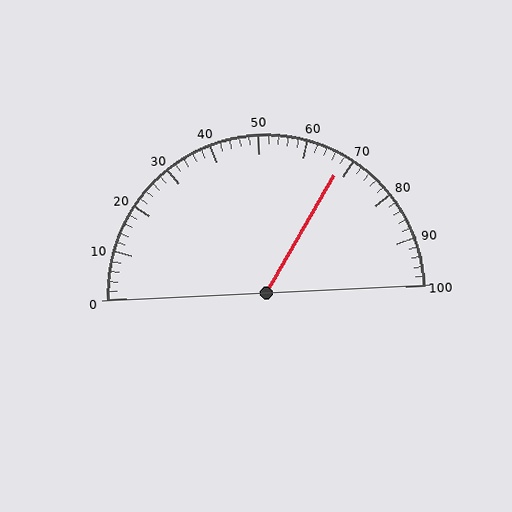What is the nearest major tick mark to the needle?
The nearest major tick mark is 70.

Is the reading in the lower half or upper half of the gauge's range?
The reading is in the upper half of the range (0 to 100).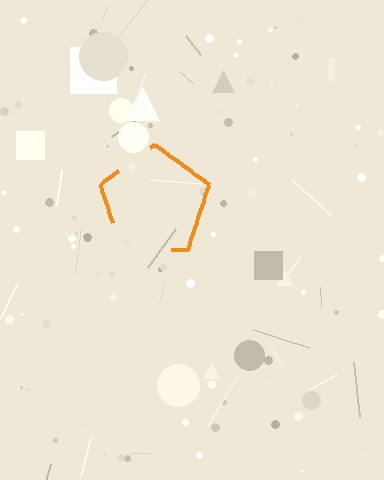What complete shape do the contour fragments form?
The contour fragments form a pentagon.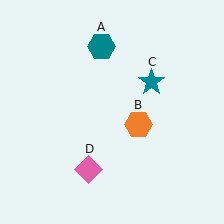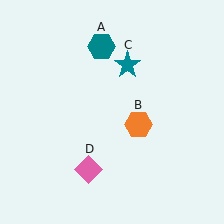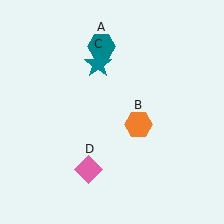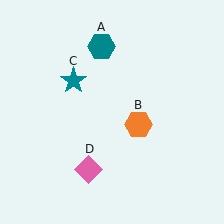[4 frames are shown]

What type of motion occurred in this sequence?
The teal star (object C) rotated counterclockwise around the center of the scene.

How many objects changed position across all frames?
1 object changed position: teal star (object C).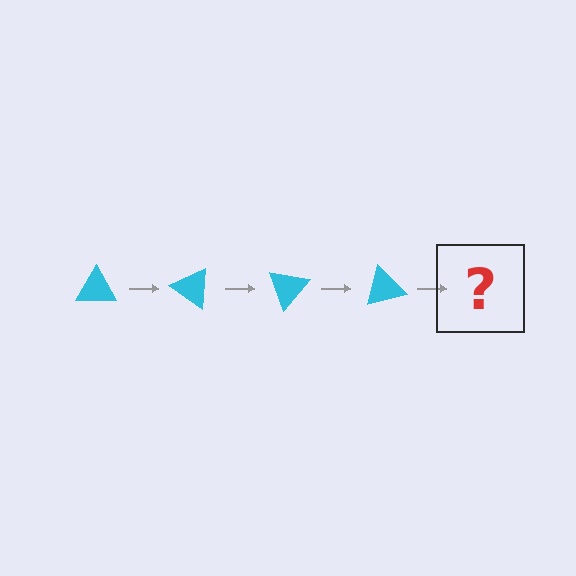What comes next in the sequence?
The next element should be a cyan triangle rotated 140 degrees.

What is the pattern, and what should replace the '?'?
The pattern is that the triangle rotates 35 degrees each step. The '?' should be a cyan triangle rotated 140 degrees.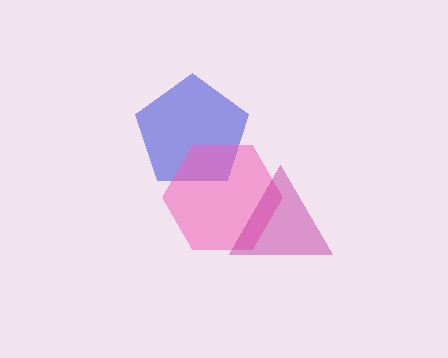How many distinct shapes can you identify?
There are 3 distinct shapes: a blue pentagon, a pink hexagon, a magenta triangle.